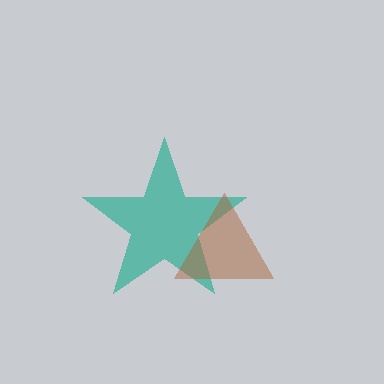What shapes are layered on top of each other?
The layered shapes are: a teal star, a brown triangle.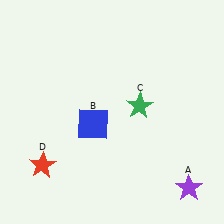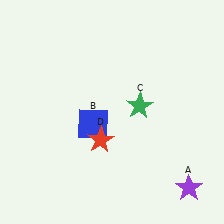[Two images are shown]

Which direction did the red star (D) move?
The red star (D) moved right.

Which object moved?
The red star (D) moved right.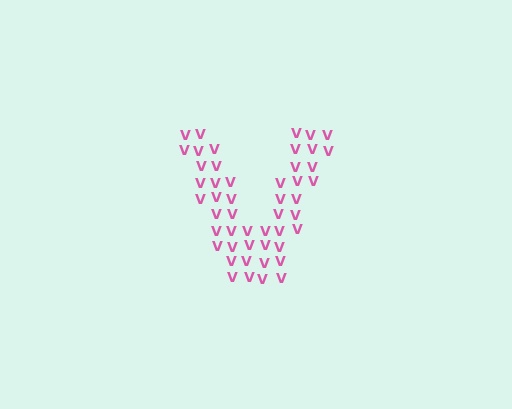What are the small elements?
The small elements are letter V's.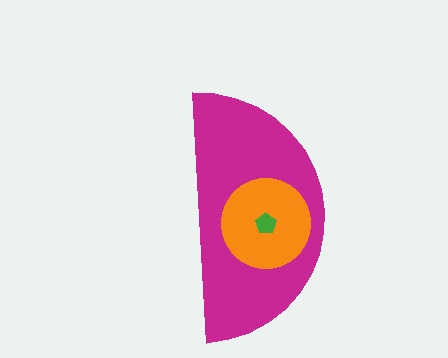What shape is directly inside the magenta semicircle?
The orange circle.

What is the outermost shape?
The magenta semicircle.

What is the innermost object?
The green pentagon.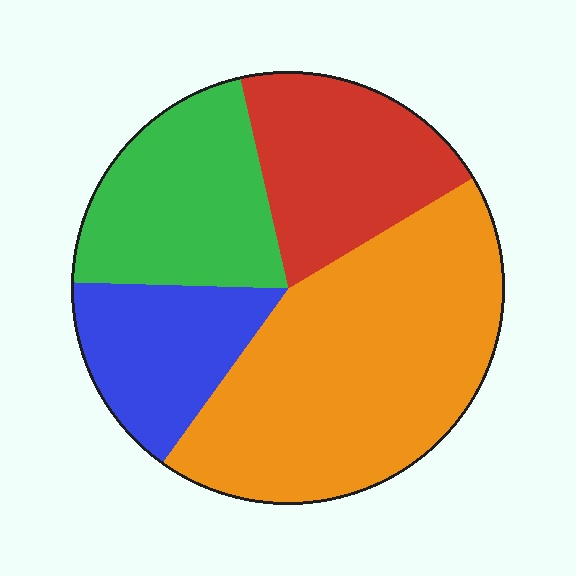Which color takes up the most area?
Orange, at roughly 45%.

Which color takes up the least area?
Blue, at roughly 15%.